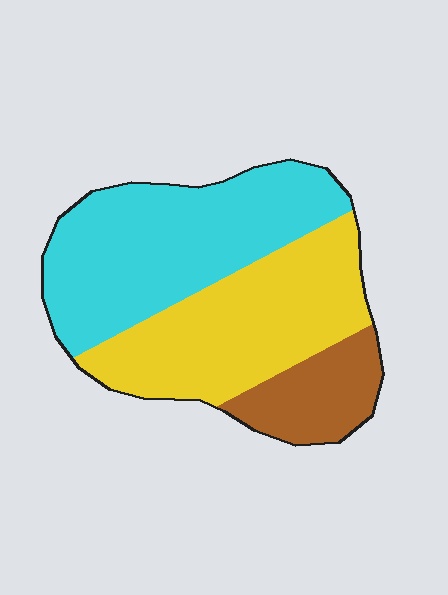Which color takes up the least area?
Brown, at roughly 15%.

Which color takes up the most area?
Cyan, at roughly 45%.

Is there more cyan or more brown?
Cyan.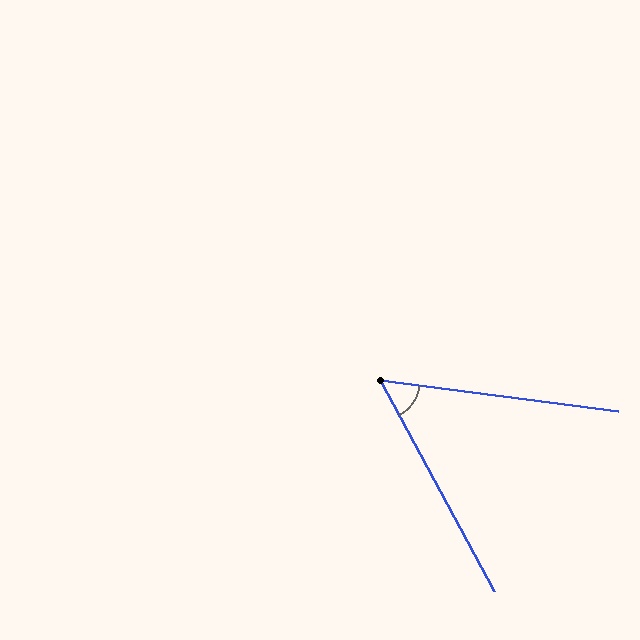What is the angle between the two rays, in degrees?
Approximately 54 degrees.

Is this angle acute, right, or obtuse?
It is acute.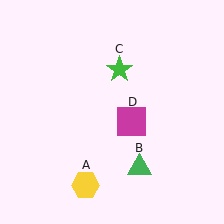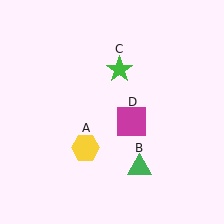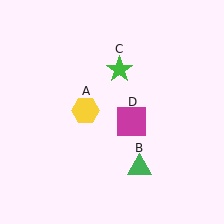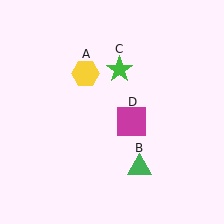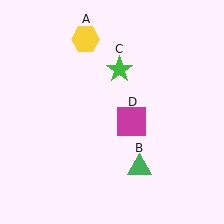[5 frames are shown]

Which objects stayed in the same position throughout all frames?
Green triangle (object B) and green star (object C) and magenta square (object D) remained stationary.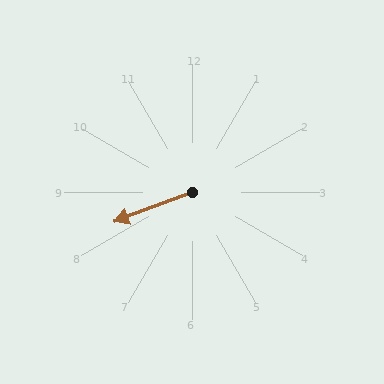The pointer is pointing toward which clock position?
Roughly 8 o'clock.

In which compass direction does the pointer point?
West.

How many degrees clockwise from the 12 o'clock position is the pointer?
Approximately 249 degrees.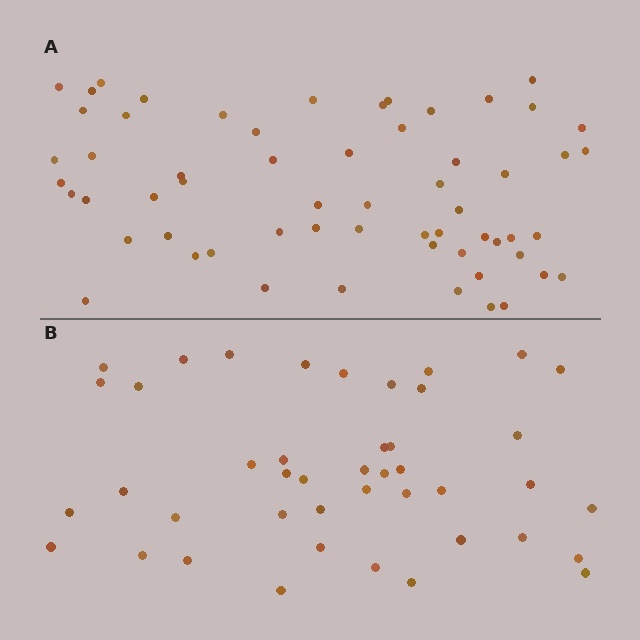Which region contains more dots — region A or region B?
Region A (the top region) has more dots.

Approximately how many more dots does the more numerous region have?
Region A has approximately 15 more dots than region B.